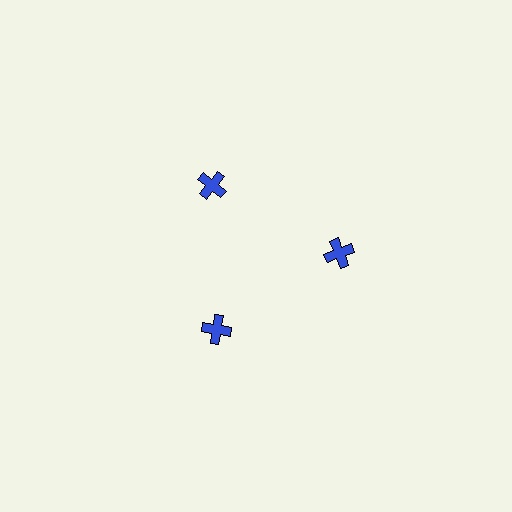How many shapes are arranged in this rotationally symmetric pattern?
There are 3 shapes, arranged in 3 groups of 1.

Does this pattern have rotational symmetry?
Yes, this pattern has 3-fold rotational symmetry. It looks the same after rotating 120 degrees around the center.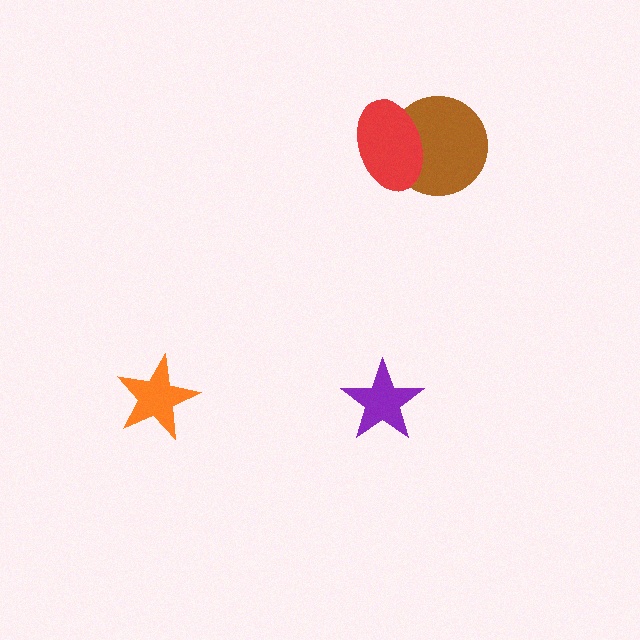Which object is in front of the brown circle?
The red ellipse is in front of the brown circle.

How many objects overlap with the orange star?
0 objects overlap with the orange star.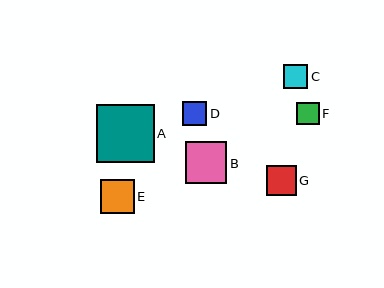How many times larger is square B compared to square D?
Square B is approximately 1.8 times the size of square D.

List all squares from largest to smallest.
From largest to smallest: A, B, E, G, D, C, F.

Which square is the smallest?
Square F is the smallest with a size of approximately 23 pixels.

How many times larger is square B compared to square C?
Square B is approximately 1.8 times the size of square C.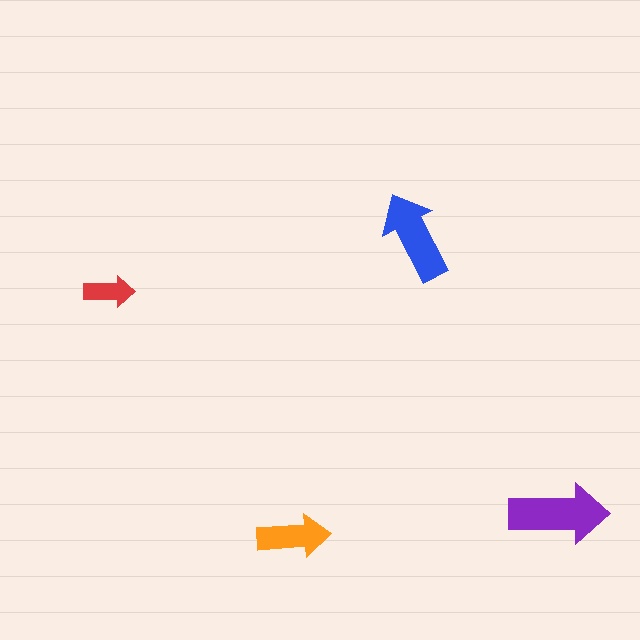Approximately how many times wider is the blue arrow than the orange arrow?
About 1.5 times wider.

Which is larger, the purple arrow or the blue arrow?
The purple one.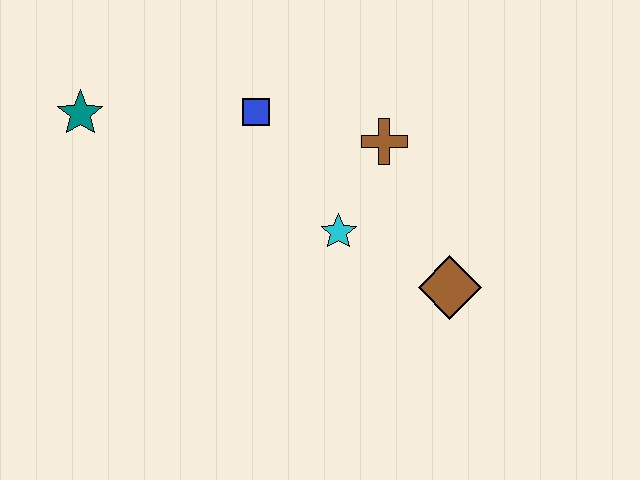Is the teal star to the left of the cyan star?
Yes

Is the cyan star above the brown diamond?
Yes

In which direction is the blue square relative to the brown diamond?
The blue square is to the left of the brown diamond.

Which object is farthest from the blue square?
The brown diamond is farthest from the blue square.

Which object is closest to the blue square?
The brown cross is closest to the blue square.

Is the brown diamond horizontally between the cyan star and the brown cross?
No